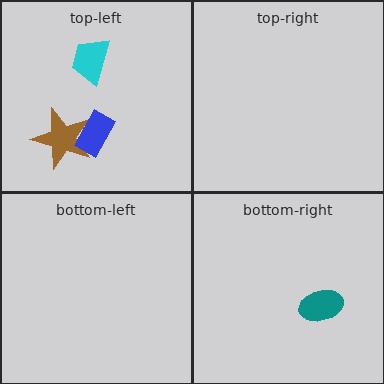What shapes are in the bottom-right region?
The teal ellipse.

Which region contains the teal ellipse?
The bottom-right region.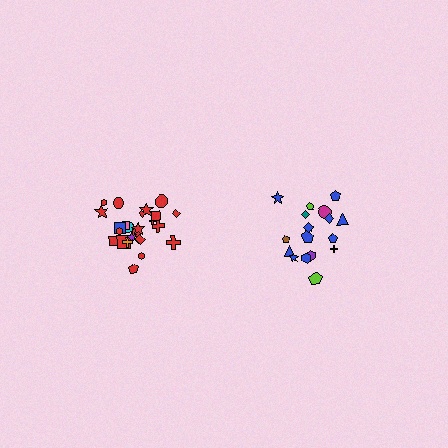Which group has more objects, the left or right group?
The left group.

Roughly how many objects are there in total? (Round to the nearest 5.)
Roughly 45 objects in total.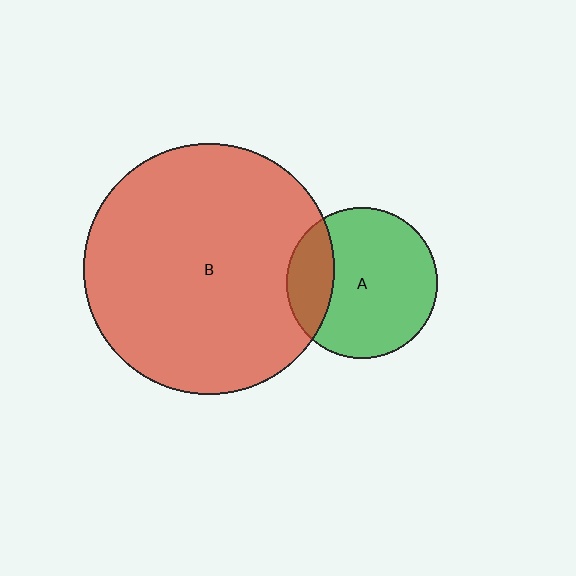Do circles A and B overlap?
Yes.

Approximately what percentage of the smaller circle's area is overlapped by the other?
Approximately 20%.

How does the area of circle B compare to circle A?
Approximately 2.8 times.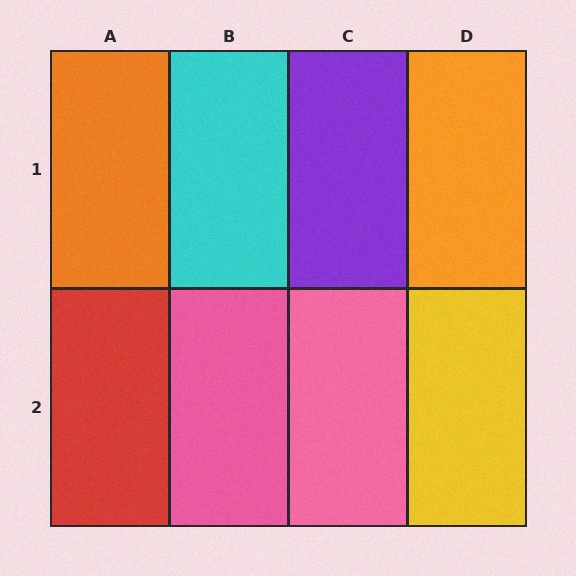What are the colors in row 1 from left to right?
Orange, cyan, purple, orange.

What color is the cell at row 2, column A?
Red.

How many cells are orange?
2 cells are orange.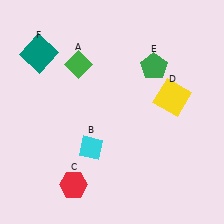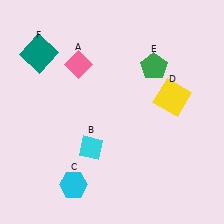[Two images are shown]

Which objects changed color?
A changed from green to pink. C changed from red to cyan.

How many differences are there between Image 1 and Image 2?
There are 2 differences between the two images.